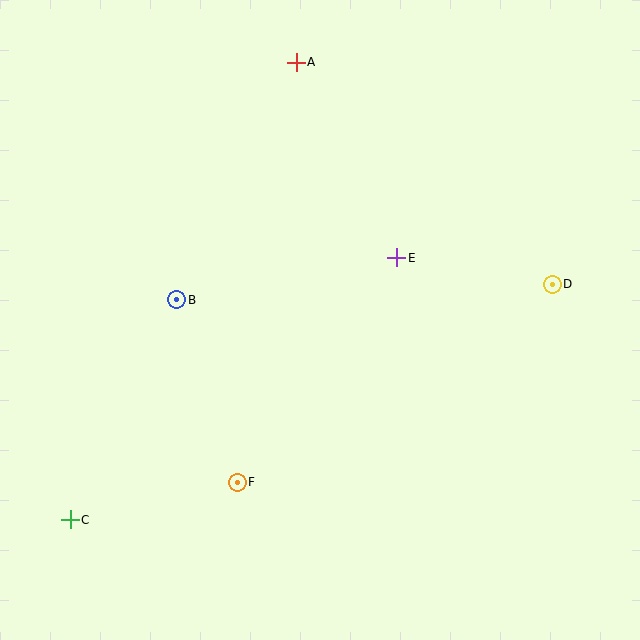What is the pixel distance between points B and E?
The distance between B and E is 224 pixels.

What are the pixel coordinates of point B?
Point B is at (177, 300).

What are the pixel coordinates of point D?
Point D is at (552, 284).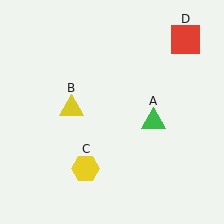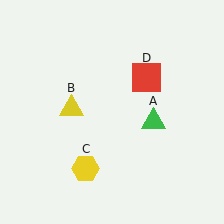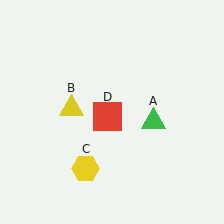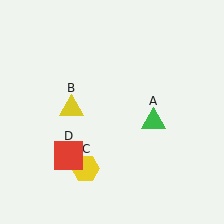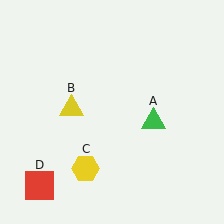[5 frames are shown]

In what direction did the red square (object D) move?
The red square (object D) moved down and to the left.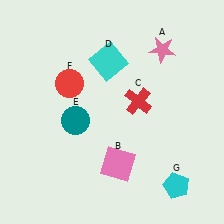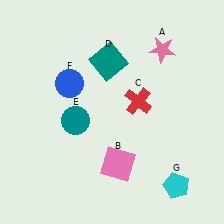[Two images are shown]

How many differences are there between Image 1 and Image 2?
There are 2 differences between the two images.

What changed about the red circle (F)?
In Image 1, F is red. In Image 2, it changed to blue.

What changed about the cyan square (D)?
In Image 1, D is cyan. In Image 2, it changed to teal.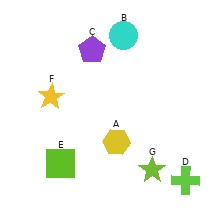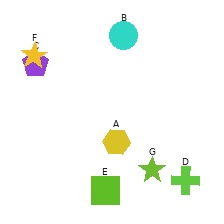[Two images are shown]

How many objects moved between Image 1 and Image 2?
3 objects moved between the two images.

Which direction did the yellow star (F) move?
The yellow star (F) moved up.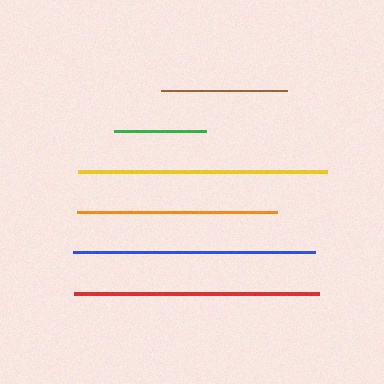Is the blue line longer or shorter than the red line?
The red line is longer than the blue line.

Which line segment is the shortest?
The green line is the shortest at approximately 92 pixels.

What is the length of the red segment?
The red segment is approximately 246 pixels long.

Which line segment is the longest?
The yellow line is the longest at approximately 248 pixels.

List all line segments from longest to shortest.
From longest to shortest: yellow, red, blue, orange, brown, green.